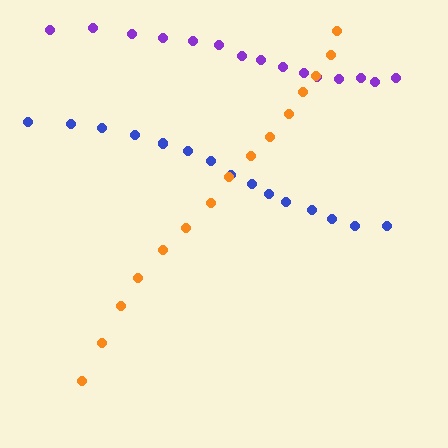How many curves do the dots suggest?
There are 3 distinct paths.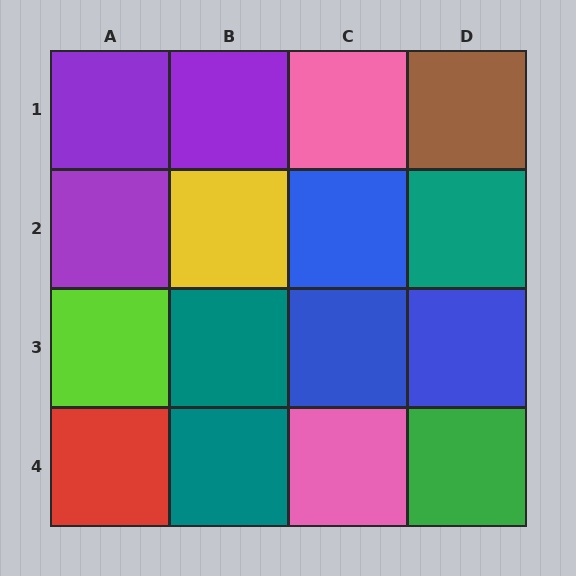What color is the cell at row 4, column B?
Teal.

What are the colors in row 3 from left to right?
Lime, teal, blue, blue.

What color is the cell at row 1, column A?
Purple.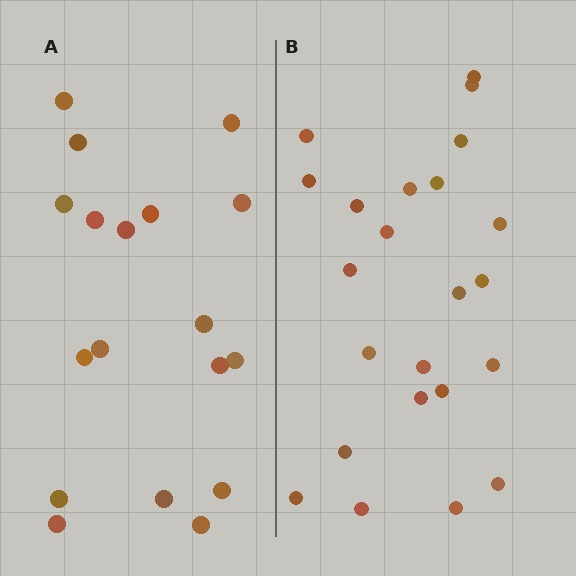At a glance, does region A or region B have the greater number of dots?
Region B (the right region) has more dots.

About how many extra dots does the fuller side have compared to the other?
Region B has about 5 more dots than region A.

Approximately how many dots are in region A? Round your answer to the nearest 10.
About 20 dots. (The exact count is 18, which rounds to 20.)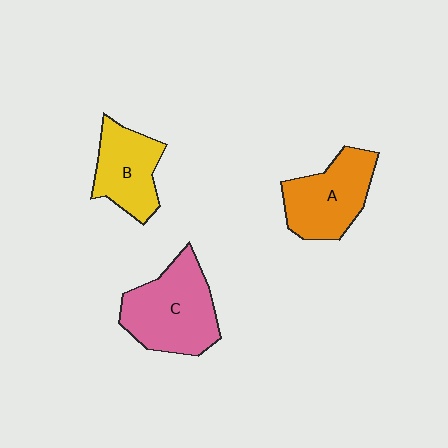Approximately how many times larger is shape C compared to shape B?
Approximately 1.4 times.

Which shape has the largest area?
Shape C (pink).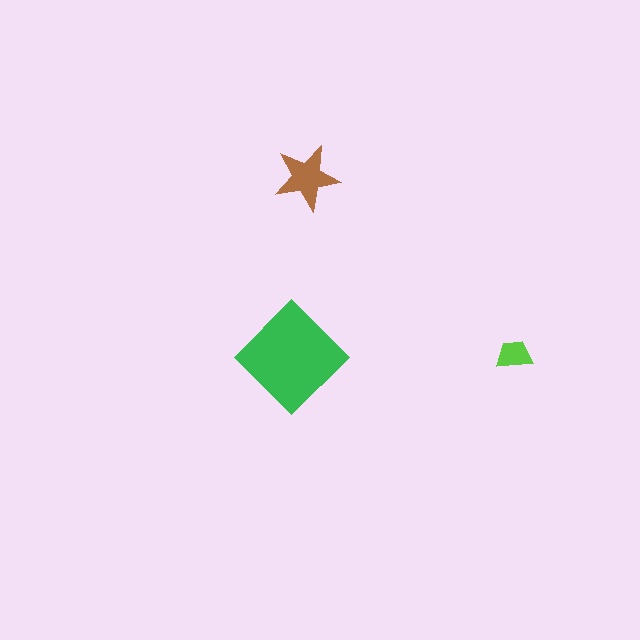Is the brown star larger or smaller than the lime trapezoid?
Larger.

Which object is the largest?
The green diamond.